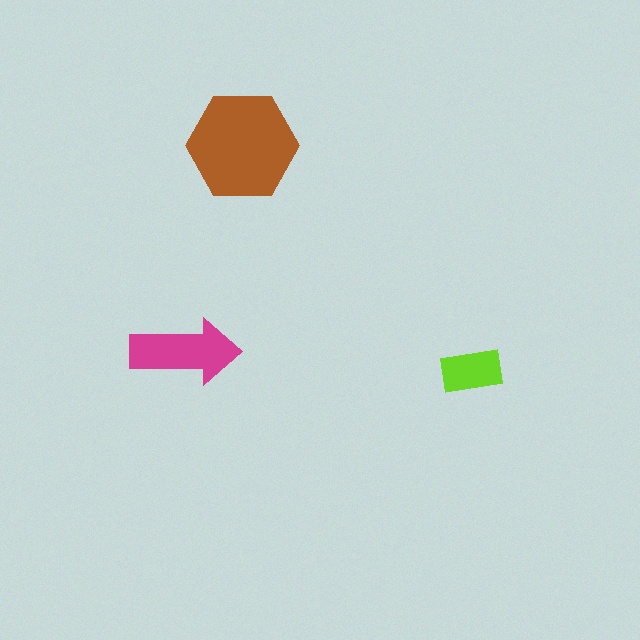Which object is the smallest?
The lime rectangle.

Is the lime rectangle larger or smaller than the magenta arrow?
Smaller.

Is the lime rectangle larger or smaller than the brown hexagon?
Smaller.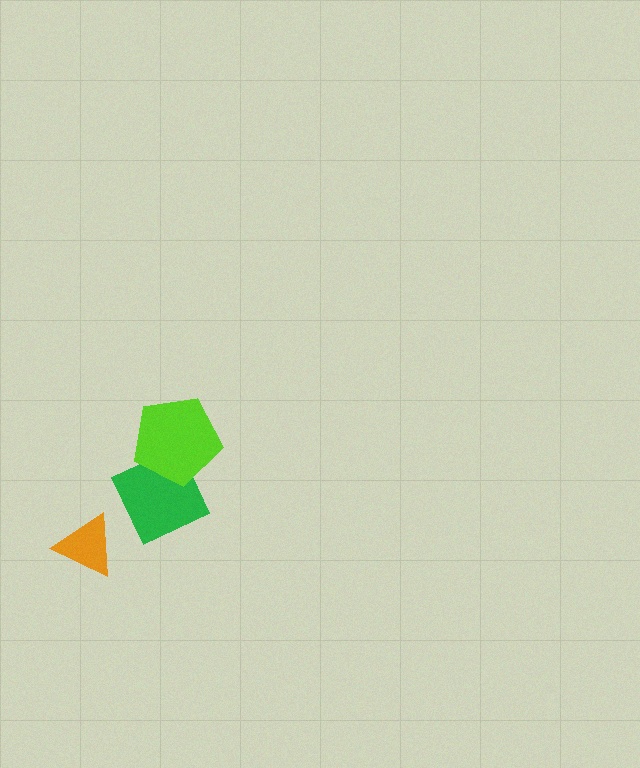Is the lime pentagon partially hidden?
No, no other shape covers it.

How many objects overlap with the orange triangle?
0 objects overlap with the orange triangle.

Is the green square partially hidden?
Yes, it is partially covered by another shape.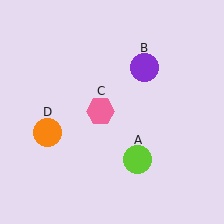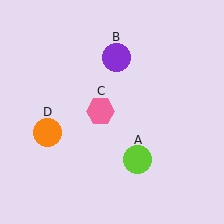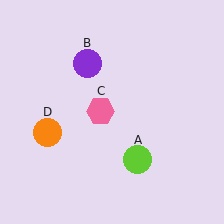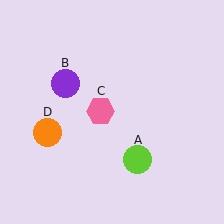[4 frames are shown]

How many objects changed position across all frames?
1 object changed position: purple circle (object B).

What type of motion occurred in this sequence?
The purple circle (object B) rotated counterclockwise around the center of the scene.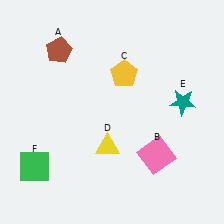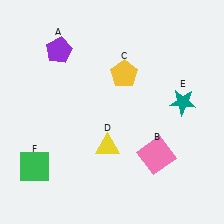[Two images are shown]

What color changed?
The pentagon (A) changed from brown in Image 1 to purple in Image 2.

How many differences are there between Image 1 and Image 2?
There is 1 difference between the two images.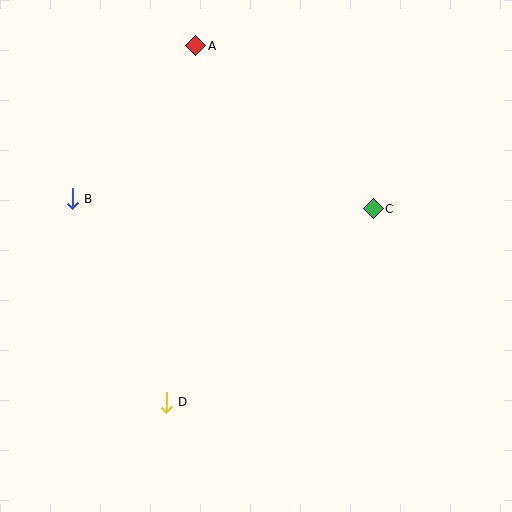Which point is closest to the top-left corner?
Point A is closest to the top-left corner.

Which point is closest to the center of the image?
Point C at (373, 209) is closest to the center.